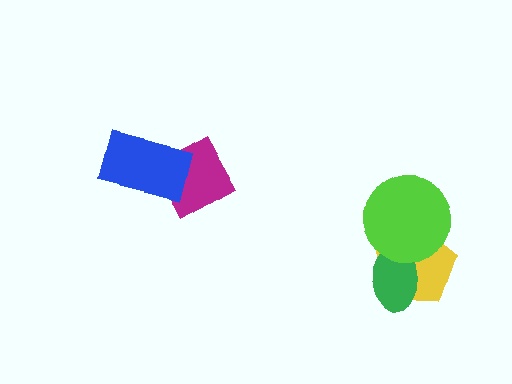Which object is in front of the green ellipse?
The lime circle is in front of the green ellipse.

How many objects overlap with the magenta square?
1 object overlaps with the magenta square.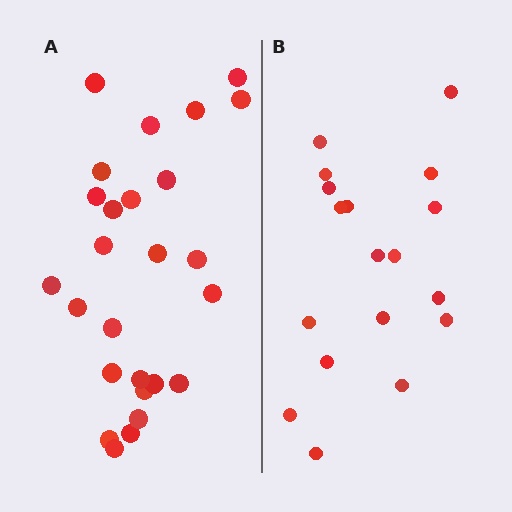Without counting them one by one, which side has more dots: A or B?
Region A (the left region) has more dots.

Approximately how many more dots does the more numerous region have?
Region A has roughly 8 or so more dots than region B.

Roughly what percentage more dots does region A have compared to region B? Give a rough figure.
About 45% more.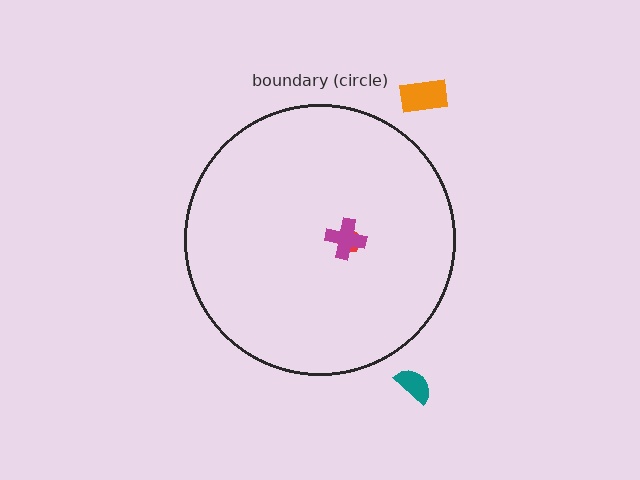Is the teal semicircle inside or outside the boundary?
Outside.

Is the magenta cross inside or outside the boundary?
Inside.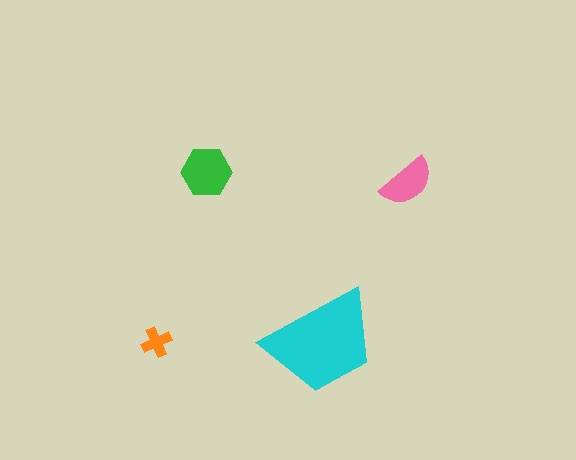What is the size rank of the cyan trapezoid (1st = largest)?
1st.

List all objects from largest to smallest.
The cyan trapezoid, the green hexagon, the pink semicircle, the orange cross.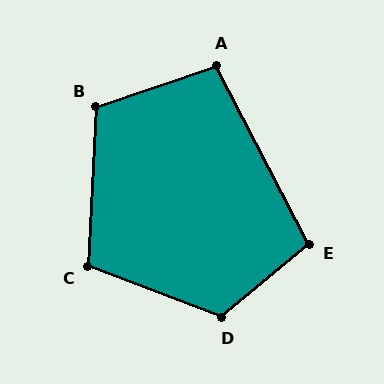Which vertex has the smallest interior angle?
A, at approximately 99 degrees.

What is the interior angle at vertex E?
Approximately 102 degrees (obtuse).